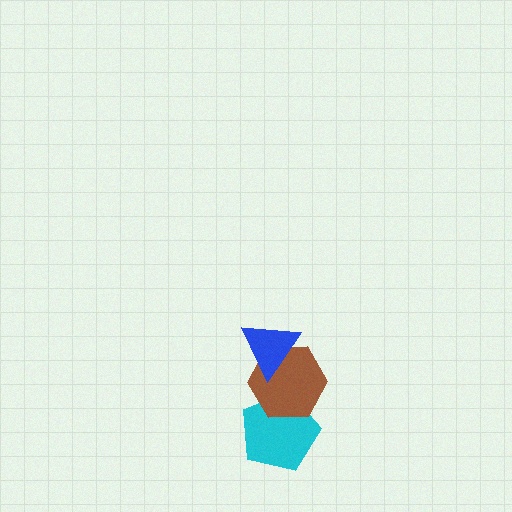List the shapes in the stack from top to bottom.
From top to bottom: the blue triangle, the brown hexagon, the cyan pentagon.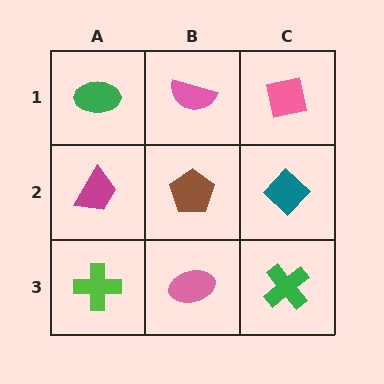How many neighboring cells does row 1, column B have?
3.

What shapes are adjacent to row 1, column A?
A magenta trapezoid (row 2, column A), a pink semicircle (row 1, column B).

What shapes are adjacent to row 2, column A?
A green ellipse (row 1, column A), a lime cross (row 3, column A), a brown pentagon (row 2, column B).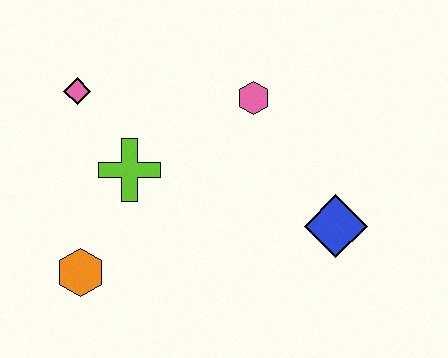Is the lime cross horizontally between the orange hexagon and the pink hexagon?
Yes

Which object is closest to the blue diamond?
The pink hexagon is closest to the blue diamond.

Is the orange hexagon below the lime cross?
Yes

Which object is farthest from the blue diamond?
The pink diamond is farthest from the blue diamond.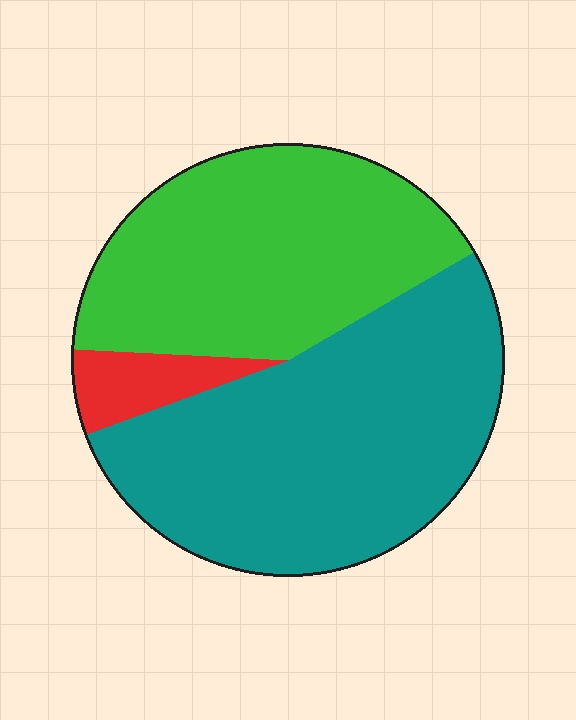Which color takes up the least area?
Red, at roughly 5%.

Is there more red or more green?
Green.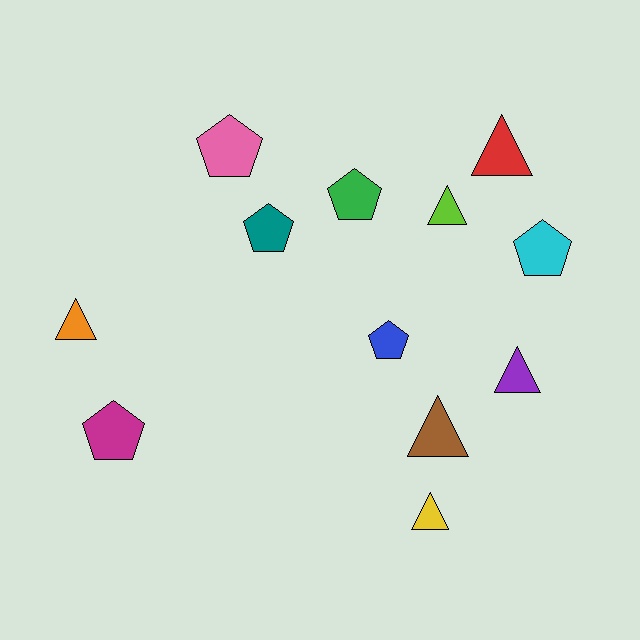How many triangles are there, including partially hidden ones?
There are 6 triangles.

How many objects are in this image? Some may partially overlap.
There are 12 objects.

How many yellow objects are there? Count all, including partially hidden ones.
There is 1 yellow object.